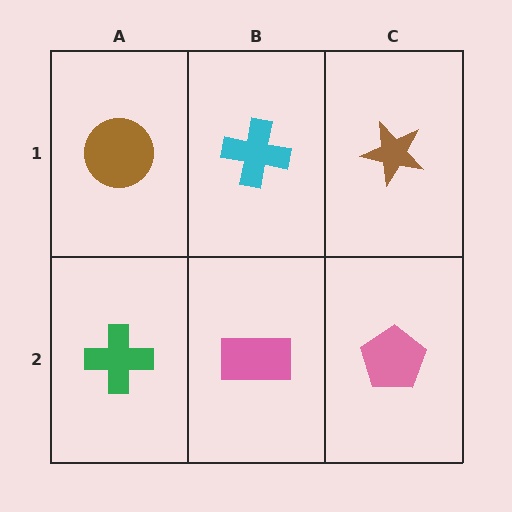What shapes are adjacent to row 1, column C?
A pink pentagon (row 2, column C), a cyan cross (row 1, column B).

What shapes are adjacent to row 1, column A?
A green cross (row 2, column A), a cyan cross (row 1, column B).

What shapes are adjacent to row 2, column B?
A cyan cross (row 1, column B), a green cross (row 2, column A), a pink pentagon (row 2, column C).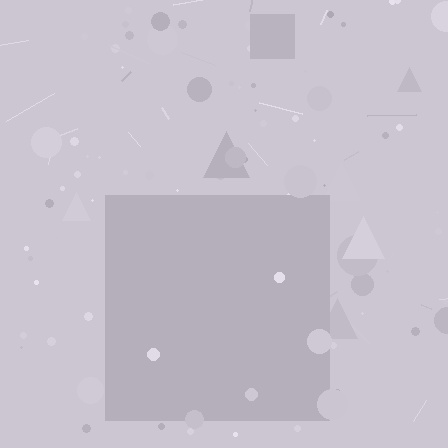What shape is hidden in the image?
A square is hidden in the image.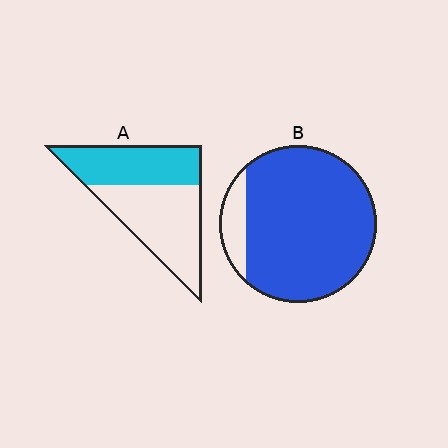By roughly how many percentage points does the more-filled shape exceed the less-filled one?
By roughly 45 percentage points (B over A).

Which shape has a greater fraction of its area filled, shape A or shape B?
Shape B.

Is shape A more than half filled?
No.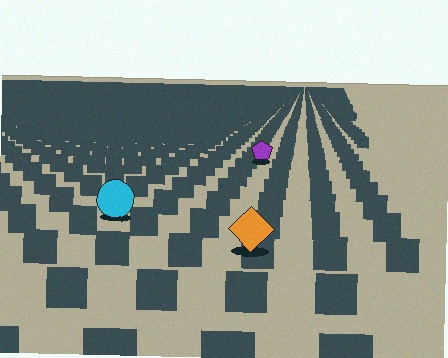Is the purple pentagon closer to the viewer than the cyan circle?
No. The cyan circle is closer — you can tell from the texture gradient: the ground texture is coarser near it.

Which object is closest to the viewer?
The orange diamond is closest. The texture marks near it are larger and more spread out.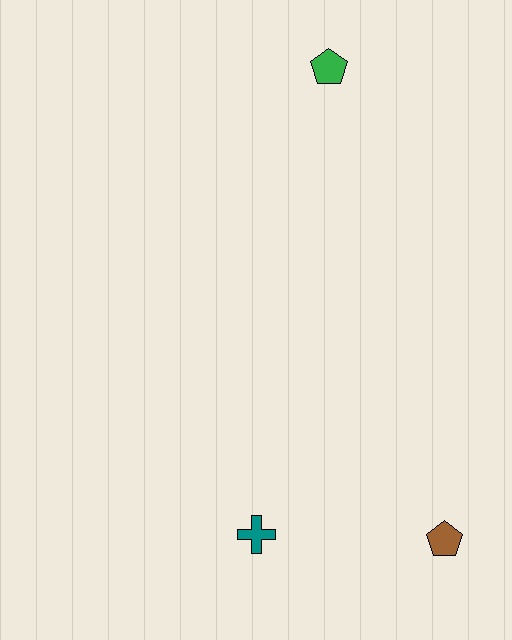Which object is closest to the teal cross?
The brown pentagon is closest to the teal cross.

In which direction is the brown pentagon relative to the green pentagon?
The brown pentagon is below the green pentagon.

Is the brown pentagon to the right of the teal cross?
Yes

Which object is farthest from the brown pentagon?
The green pentagon is farthest from the brown pentagon.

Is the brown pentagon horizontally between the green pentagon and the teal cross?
No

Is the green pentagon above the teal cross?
Yes